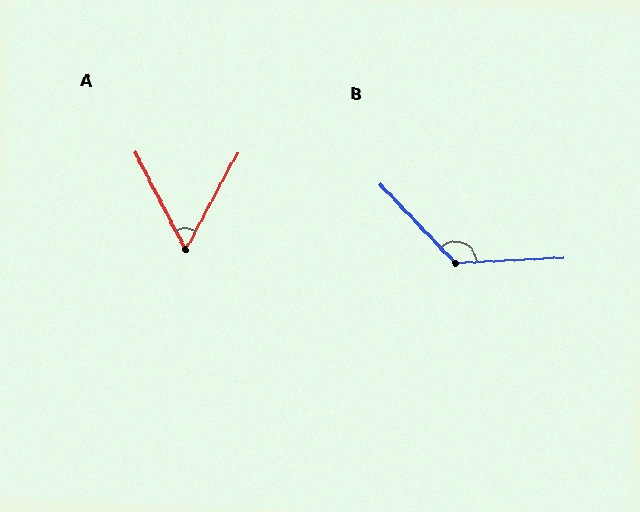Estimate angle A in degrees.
Approximately 56 degrees.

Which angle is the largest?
B, at approximately 131 degrees.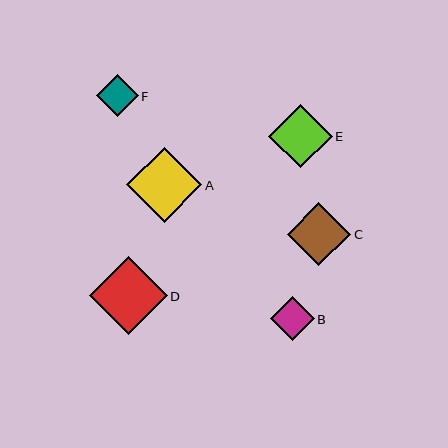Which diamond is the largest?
Diamond D is the largest with a size of approximately 78 pixels.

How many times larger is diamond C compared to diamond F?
Diamond C is approximately 1.5 times the size of diamond F.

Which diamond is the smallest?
Diamond F is the smallest with a size of approximately 42 pixels.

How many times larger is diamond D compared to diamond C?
Diamond D is approximately 1.2 times the size of diamond C.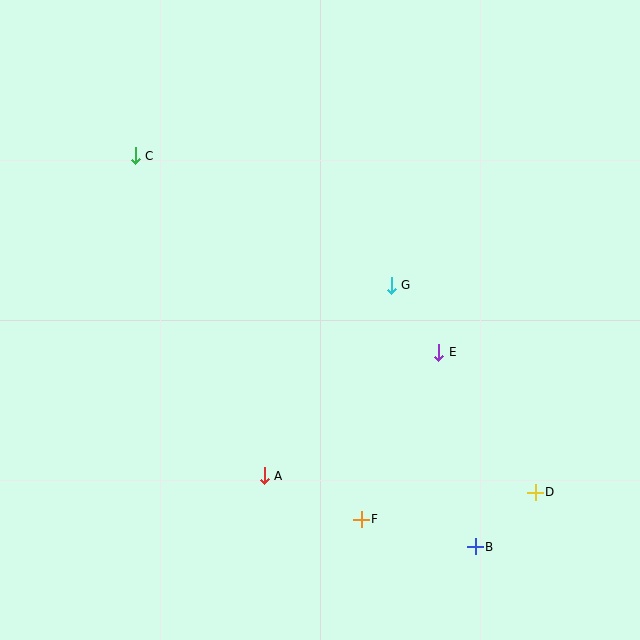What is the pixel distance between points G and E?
The distance between G and E is 82 pixels.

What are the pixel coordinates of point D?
Point D is at (535, 492).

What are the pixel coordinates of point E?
Point E is at (439, 352).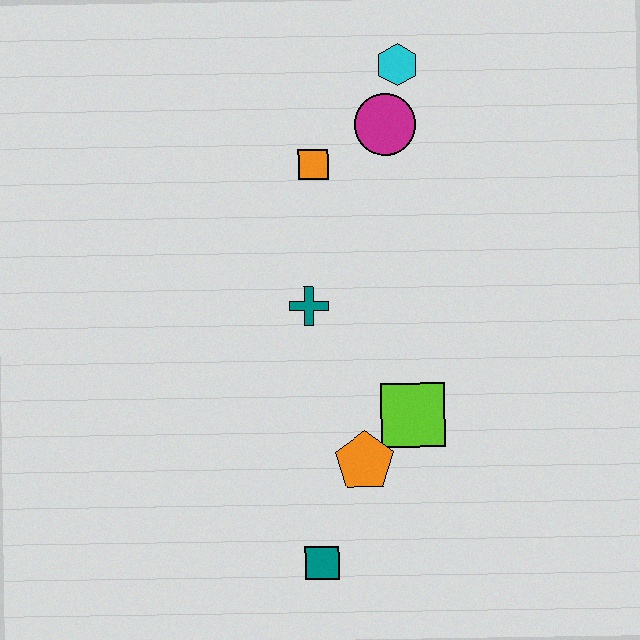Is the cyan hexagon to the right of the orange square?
Yes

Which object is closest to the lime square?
The orange pentagon is closest to the lime square.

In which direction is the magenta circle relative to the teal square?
The magenta circle is above the teal square.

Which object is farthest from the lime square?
The cyan hexagon is farthest from the lime square.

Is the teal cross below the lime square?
No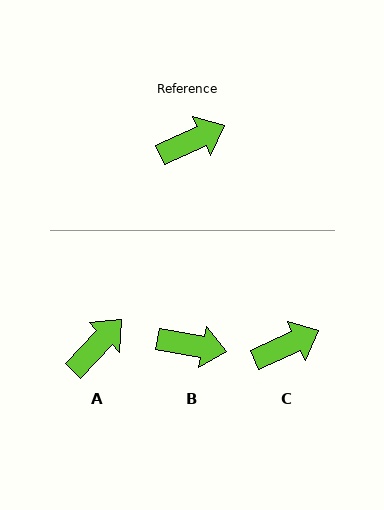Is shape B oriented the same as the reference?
No, it is off by about 35 degrees.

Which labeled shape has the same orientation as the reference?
C.